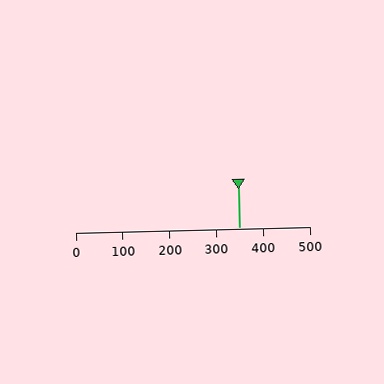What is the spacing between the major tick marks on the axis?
The major ticks are spaced 100 apart.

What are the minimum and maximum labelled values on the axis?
The axis runs from 0 to 500.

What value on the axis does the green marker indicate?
The marker indicates approximately 350.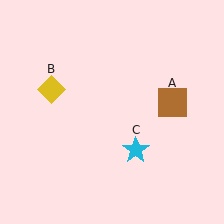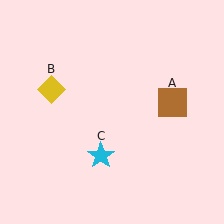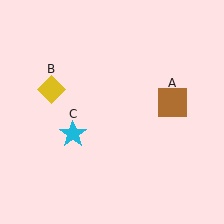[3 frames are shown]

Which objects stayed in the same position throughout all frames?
Brown square (object A) and yellow diamond (object B) remained stationary.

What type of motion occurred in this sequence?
The cyan star (object C) rotated clockwise around the center of the scene.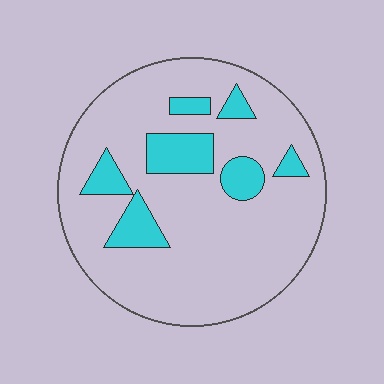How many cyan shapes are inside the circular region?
7.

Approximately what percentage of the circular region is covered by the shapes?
Approximately 15%.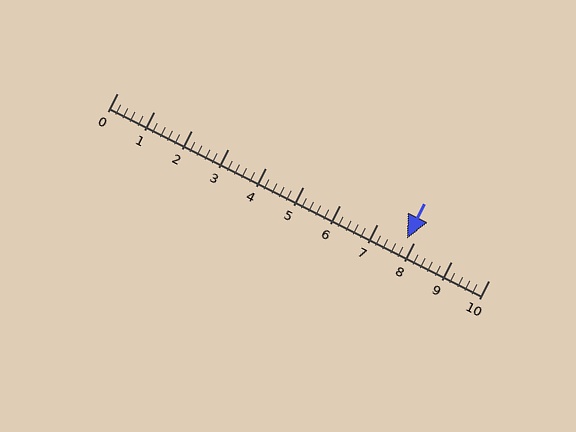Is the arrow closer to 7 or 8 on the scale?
The arrow is closer to 8.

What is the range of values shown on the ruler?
The ruler shows values from 0 to 10.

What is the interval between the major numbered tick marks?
The major tick marks are spaced 1 units apart.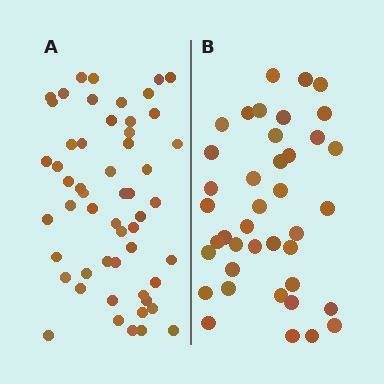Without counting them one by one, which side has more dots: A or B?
Region A (the left region) has more dots.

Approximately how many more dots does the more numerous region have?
Region A has approximately 15 more dots than region B.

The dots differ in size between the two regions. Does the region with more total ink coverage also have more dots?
No. Region B has more total ink coverage because its dots are larger, but region A actually contains more individual dots. Total area can be misleading — the number of items is what matters here.